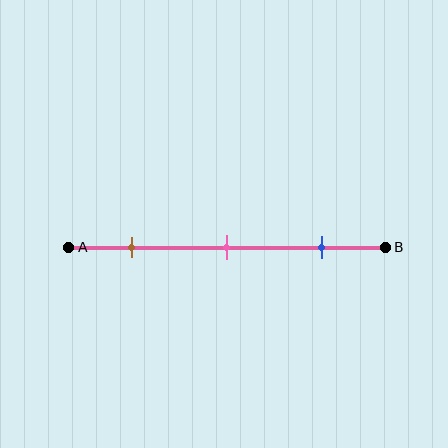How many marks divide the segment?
There are 3 marks dividing the segment.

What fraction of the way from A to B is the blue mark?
The blue mark is approximately 80% (0.8) of the way from A to B.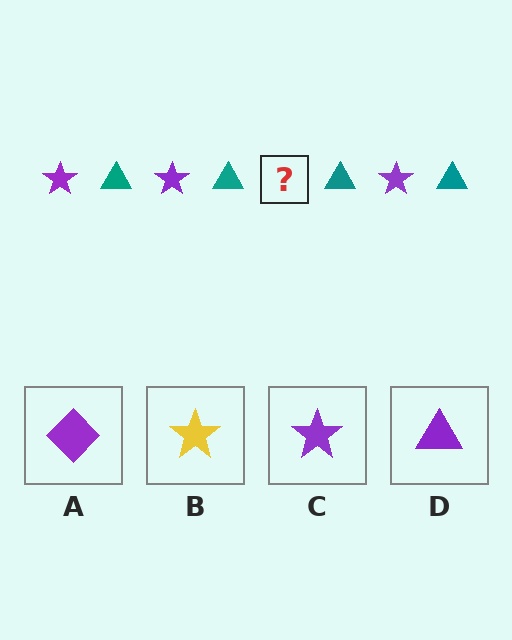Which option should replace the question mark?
Option C.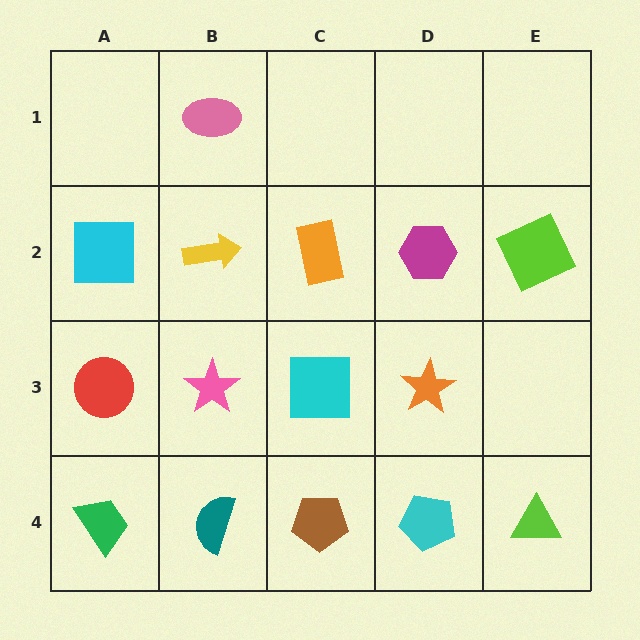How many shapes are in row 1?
1 shape.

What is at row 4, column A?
A green trapezoid.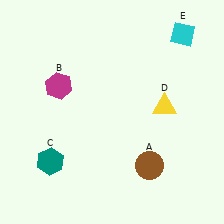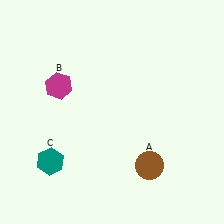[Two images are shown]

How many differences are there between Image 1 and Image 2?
There are 2 differences between the two images.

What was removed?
The cyan diamond (E), the yellow triangle (D) were removed in Image 2.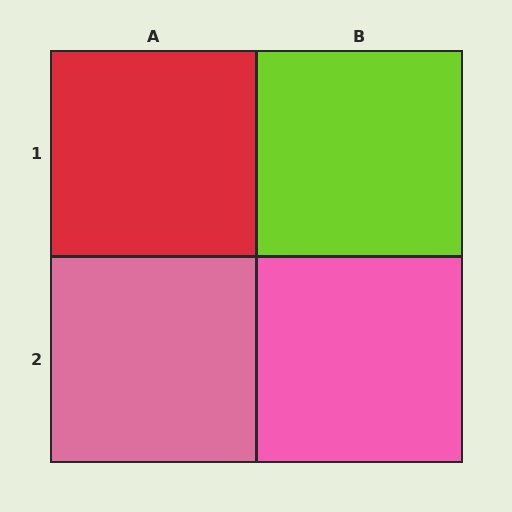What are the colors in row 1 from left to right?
Red, lime.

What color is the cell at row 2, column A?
Pink.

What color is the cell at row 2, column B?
Pink.